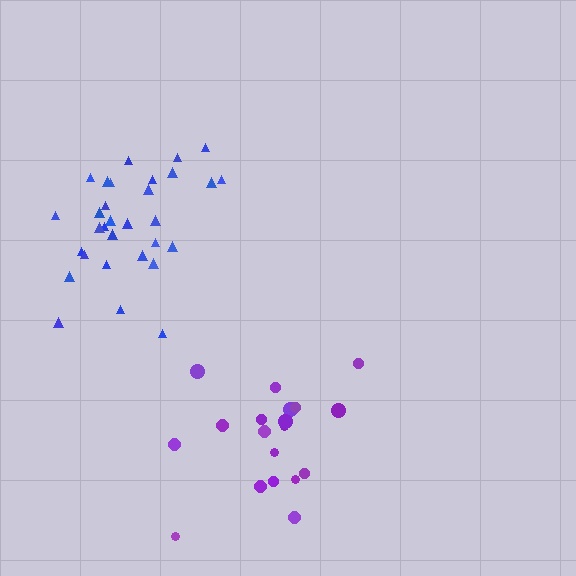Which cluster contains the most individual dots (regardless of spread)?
Blue (31).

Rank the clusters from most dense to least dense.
blue, purple.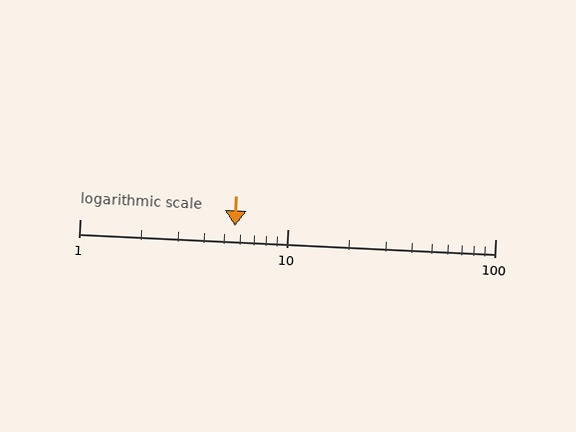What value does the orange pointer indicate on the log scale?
The pointer indicates approximately 5.6.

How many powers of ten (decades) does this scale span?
The scale spans 2 decades, from 1 to 100.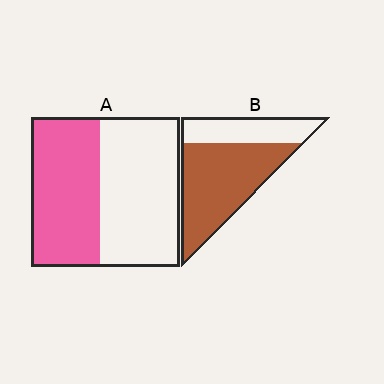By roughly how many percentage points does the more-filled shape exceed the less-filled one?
By roughly 20 percentage points (B over A).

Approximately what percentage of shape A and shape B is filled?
A is approximately 45% and B is approximately 70%.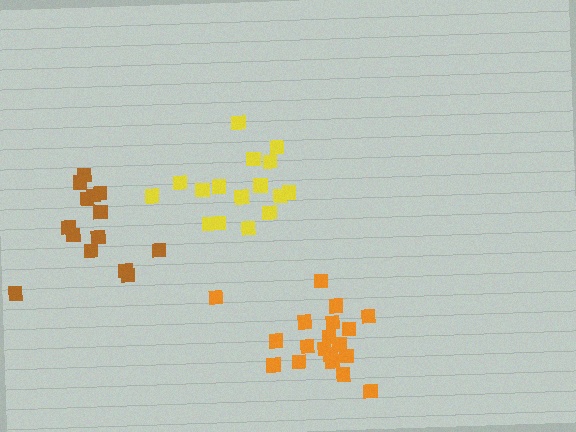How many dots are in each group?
Group 1: 19 dots, Group 2: 17 dots, Group 3: 14 dots (50 total).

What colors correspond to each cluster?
The clusters are colored: orange, yellow, brown.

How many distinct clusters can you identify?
There are 3 distinct clusters.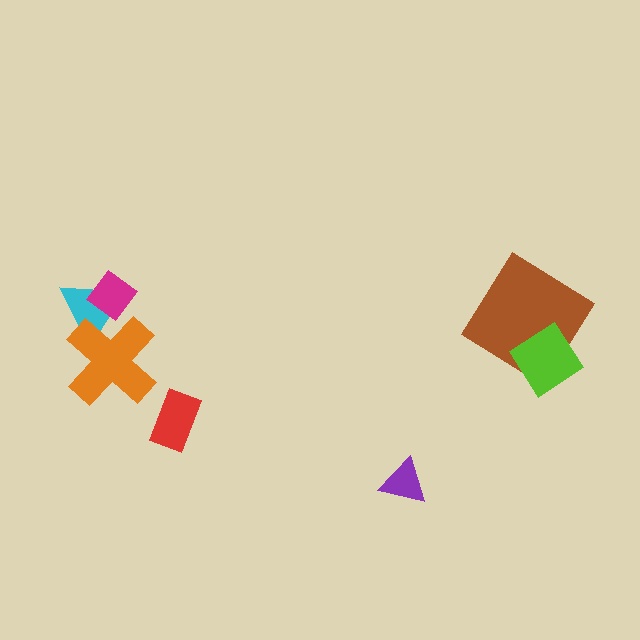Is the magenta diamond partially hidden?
Yes, it is partially covered by another shape.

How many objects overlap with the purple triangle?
0 objects overlap with the purple triangle.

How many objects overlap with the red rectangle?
0 objects overlap with the red rectangle.